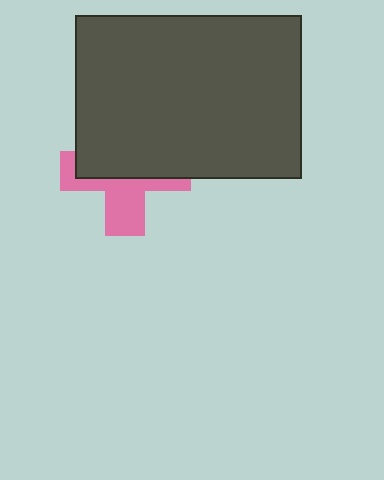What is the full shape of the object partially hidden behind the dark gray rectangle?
The partially hidden object is a pink cross.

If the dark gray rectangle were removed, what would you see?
You would see the complete pink cross.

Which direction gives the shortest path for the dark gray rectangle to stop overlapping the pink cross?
Moving up gives the shortest separation.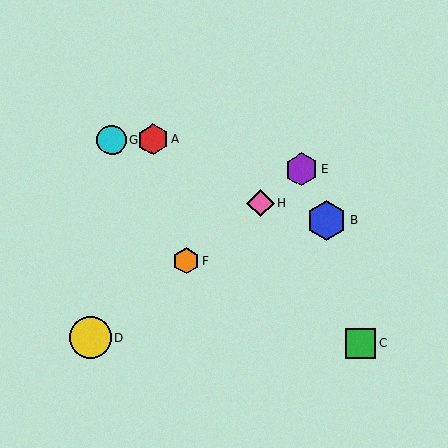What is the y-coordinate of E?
Object E is at y≈169.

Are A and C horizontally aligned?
No, A is at y≈139 and C is at y≈343.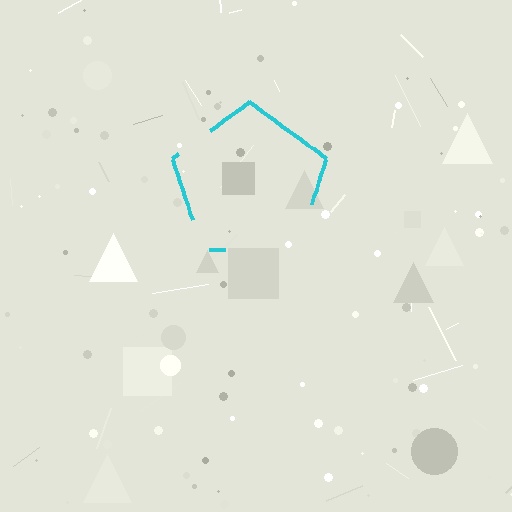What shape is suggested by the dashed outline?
The dashed outline suggests a pentagon.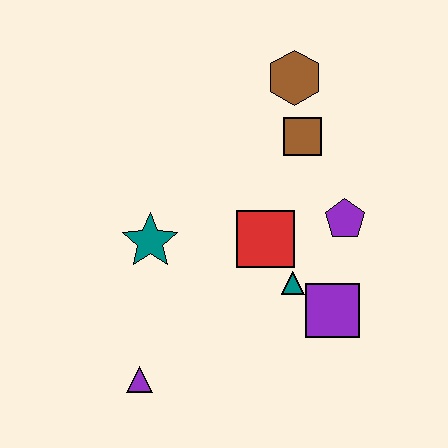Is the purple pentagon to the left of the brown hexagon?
No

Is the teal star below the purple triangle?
No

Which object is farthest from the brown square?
The purple triangle is farthest from the brown square.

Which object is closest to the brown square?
The brown hexagon is closest to the brown square.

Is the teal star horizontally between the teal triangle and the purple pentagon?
No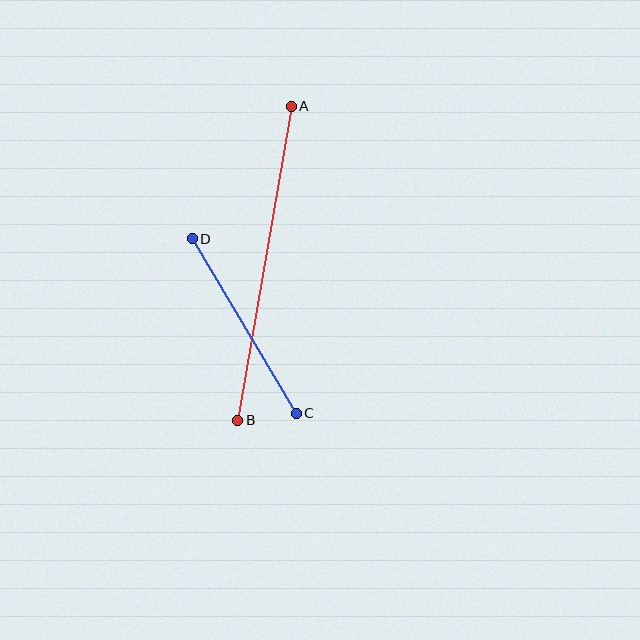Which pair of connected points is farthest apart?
Points A and B are farthest apart.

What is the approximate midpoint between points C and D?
The midpoint is at approximately (244, 326) pixels.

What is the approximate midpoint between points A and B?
The midpoint is at approximately (264, 263) pixels.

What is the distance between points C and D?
The distance is approximately 203 pixels.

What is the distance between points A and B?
The distance is approximately 318 pixels.